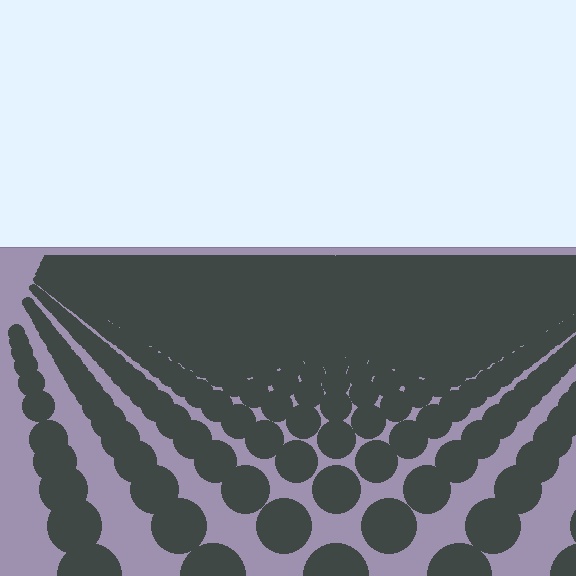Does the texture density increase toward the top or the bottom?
Density increases toward the top.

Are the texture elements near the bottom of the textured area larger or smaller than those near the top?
Larger. Near the bottom, elements are closer to the viewer and appear at a bigger on-screen size.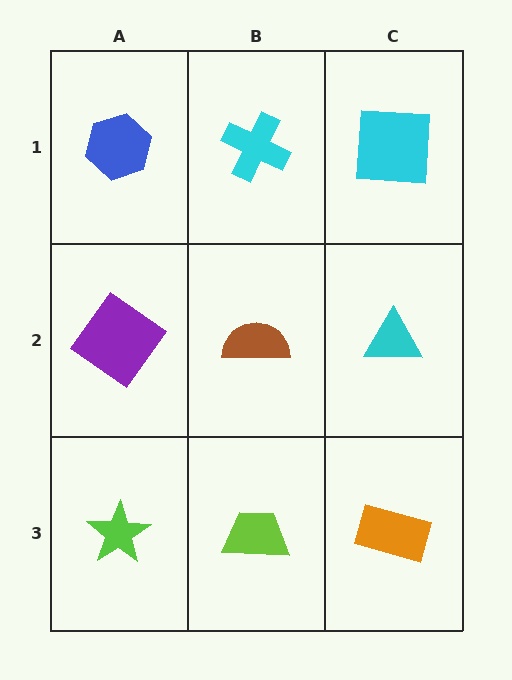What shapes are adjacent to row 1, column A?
A purple diamond (row 2, column A), a cyan cross (row 1, column B).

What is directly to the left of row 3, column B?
A lime star.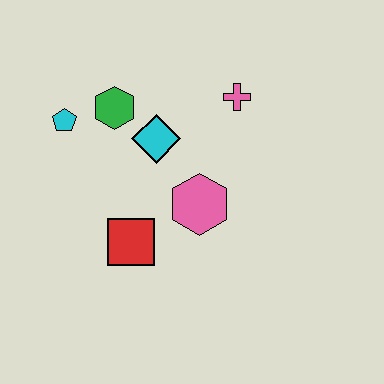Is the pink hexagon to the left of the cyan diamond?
No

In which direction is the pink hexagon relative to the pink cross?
The pink hexagon is below the pink cross.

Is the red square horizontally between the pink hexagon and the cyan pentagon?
Yes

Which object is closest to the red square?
The pink hexagon is closest to the red square.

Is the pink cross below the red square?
No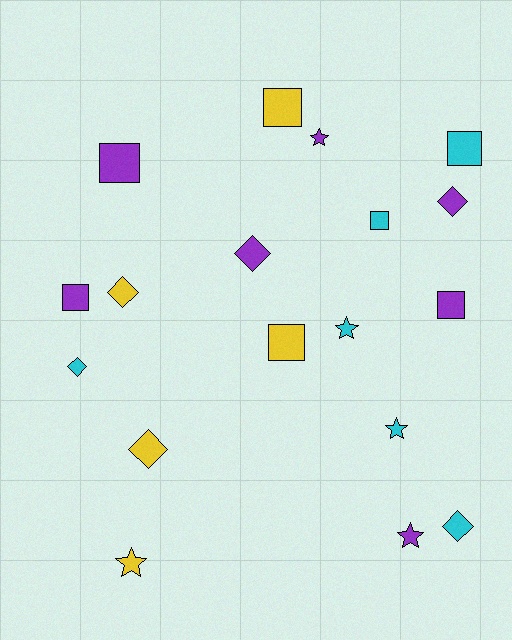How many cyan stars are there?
There are 2 cyan stars.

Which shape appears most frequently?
Square, with 7 objects.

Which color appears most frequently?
Purple, with 7 objects.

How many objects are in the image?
There are 18 objects.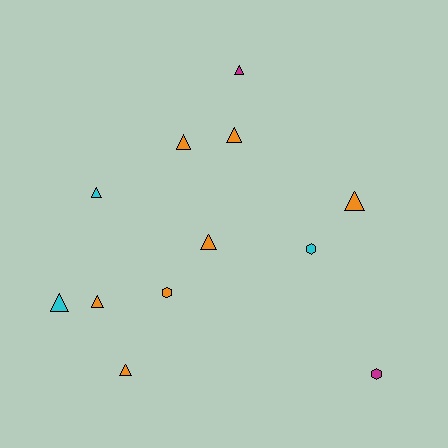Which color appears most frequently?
Orange, with 7 objects.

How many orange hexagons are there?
There is 1 orange hexagon.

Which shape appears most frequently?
Triangle, with 9 objects.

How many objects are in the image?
There are 12 objects.